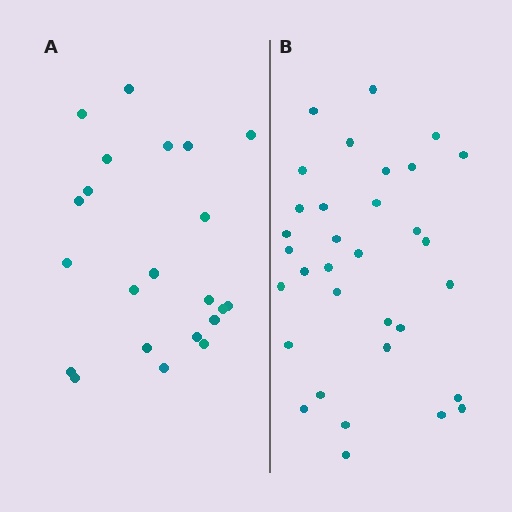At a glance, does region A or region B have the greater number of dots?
Region B (the right region) has more dots.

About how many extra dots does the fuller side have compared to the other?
Region B has roughly 12 or so more dots than region A.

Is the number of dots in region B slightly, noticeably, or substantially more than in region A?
Region B has substantially more. The ratio is roughly 1.5 to 1.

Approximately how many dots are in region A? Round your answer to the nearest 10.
About 20 dots. (The exact count is 22, which rounds to 20.)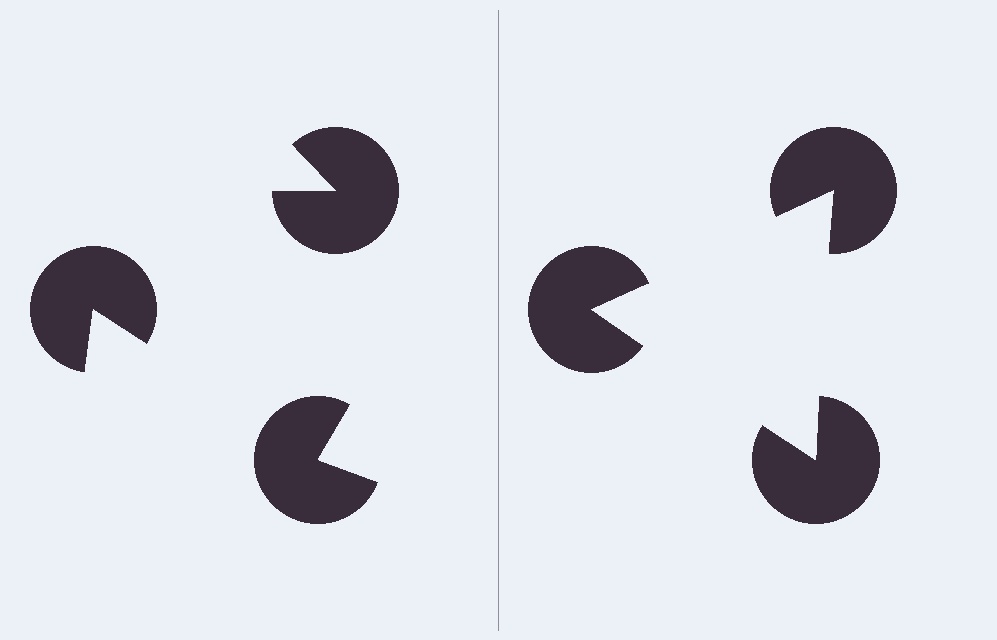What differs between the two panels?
The pac-man discs are positioned identically on both sides; only the wedge orientations differ. On the right they align to a triangle; on the left they are misaligned.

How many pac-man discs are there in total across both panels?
6 — 3 on each side.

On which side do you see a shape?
An illusory triangle appears on the right side. On the left side the wedge cuts are rotated, so no coherent shape forms.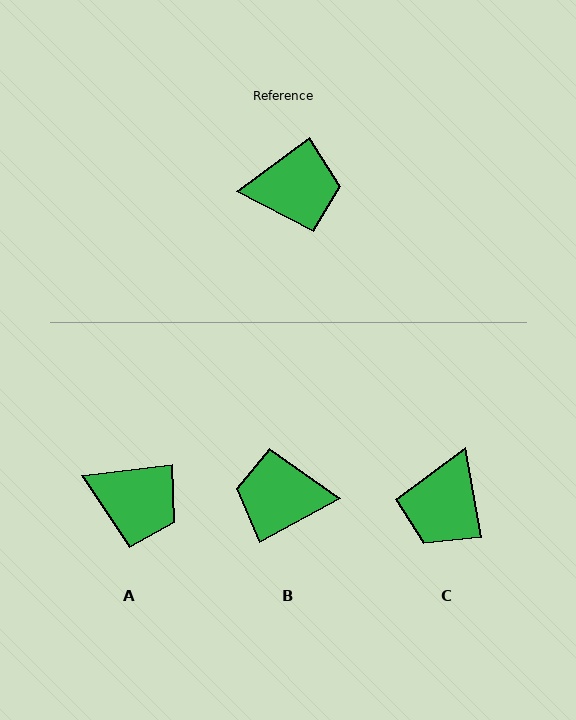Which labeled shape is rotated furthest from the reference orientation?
B, about 172 degrees away.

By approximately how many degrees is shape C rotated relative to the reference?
Approximately 116 degrees clockwise.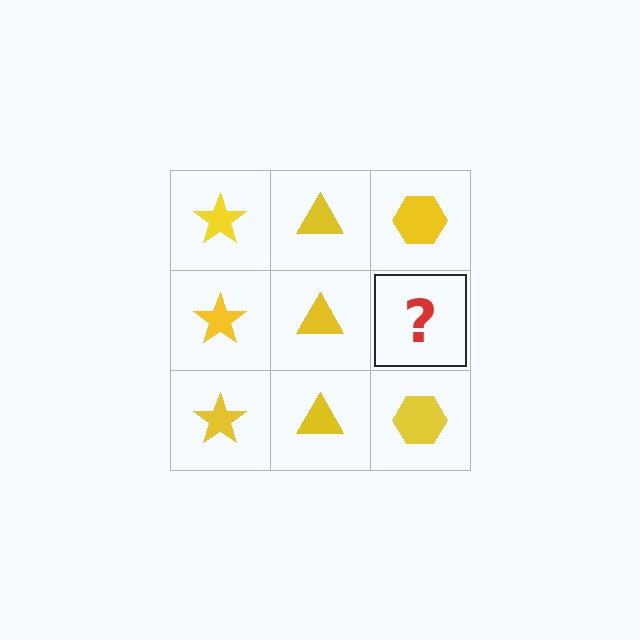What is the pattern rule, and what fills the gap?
The rule is that each column has a consistent shape. The gap should be filled with a yellow hexagon.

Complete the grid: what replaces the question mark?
The question mark should be replaced with a yellow hexagon.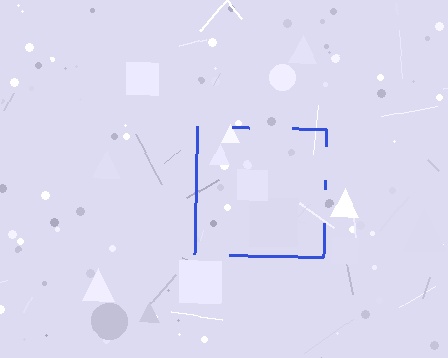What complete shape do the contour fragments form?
The contour fragments form a square.